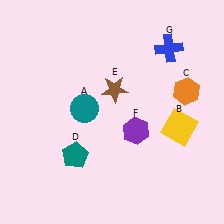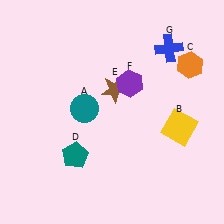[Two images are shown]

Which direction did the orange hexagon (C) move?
The orange hexagon (C) moved up.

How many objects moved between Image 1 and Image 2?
2 objects moved between the two images.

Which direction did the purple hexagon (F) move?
The purple hexagon (F) moved up.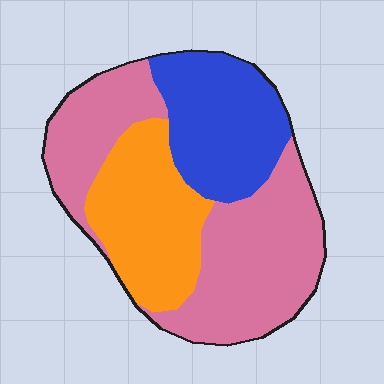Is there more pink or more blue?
Pink.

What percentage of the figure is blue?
Blue covers 25% of the figure.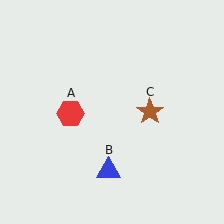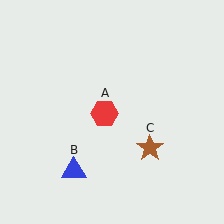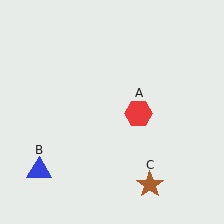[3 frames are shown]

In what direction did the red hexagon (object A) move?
The red hexagon (object A) moved right.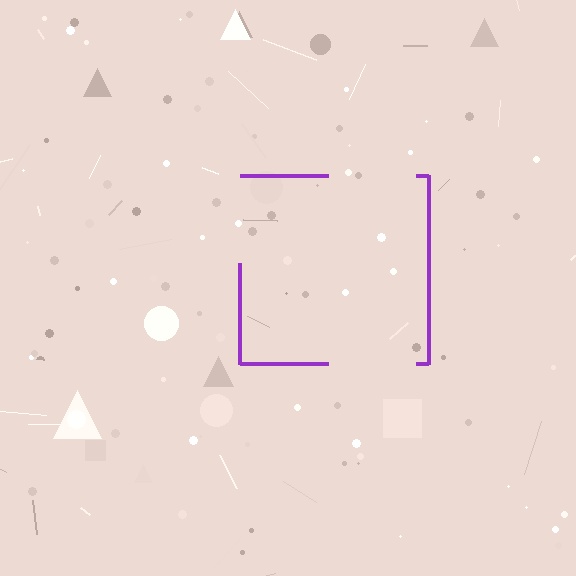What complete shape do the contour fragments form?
The contour fragments form a square.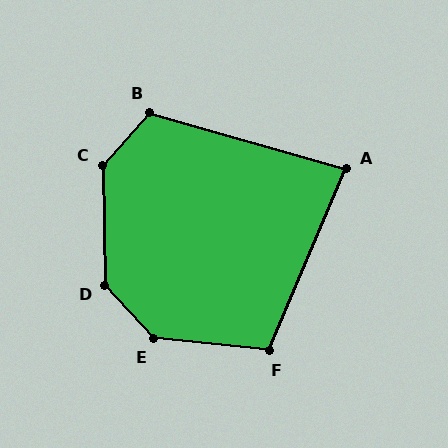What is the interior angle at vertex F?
Approximately 107 degrees (obtuse).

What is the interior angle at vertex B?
Approximately 115 degrees (obtuse).